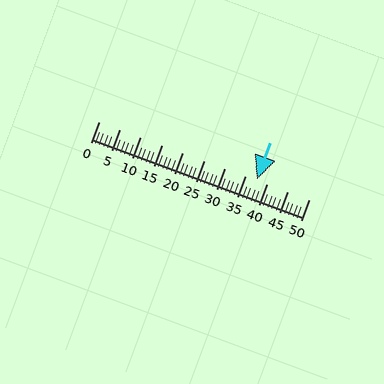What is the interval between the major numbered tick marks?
The major tick marks are spaced 5 units apart.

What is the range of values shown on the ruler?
The ruler shows values from 0 to 50.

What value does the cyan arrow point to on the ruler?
The cyan arrow points to approximately 38.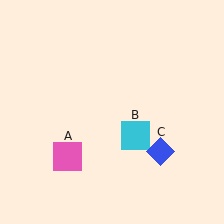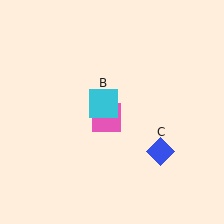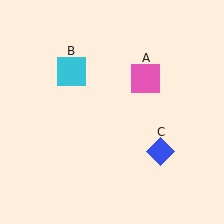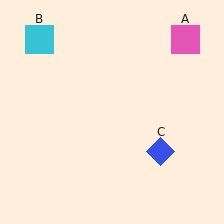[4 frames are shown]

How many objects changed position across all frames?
2 objects changed position: pink square (object A), cyan square (object B).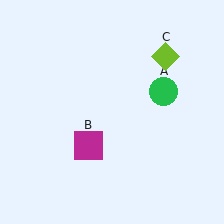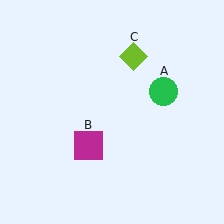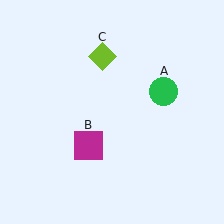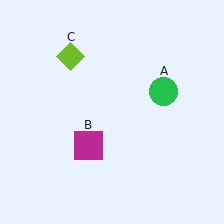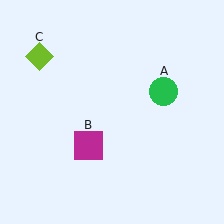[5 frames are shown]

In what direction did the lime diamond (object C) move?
The lime diamond (object C) moved left.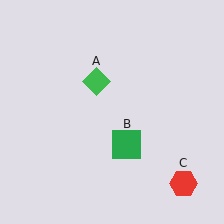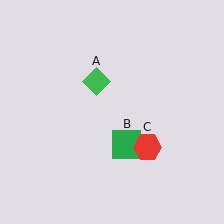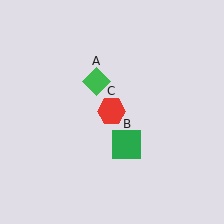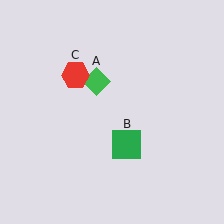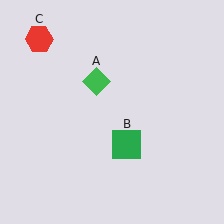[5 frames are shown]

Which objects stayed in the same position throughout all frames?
Green diamond (object A) and green square (object B) remained stationary.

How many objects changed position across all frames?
1 object changed position: red hexagon (object C).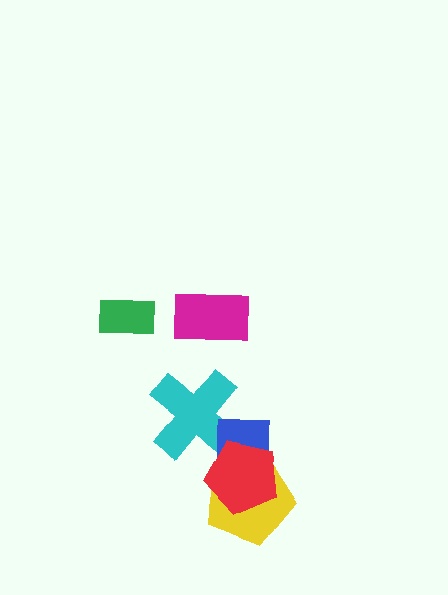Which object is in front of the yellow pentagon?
The red pentagon is in front of the yellow pentagon.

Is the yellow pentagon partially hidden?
Yes, it is partially covered by another shape.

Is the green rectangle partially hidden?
No, no other shape covers it.